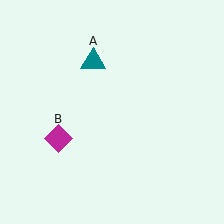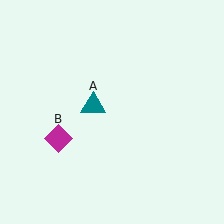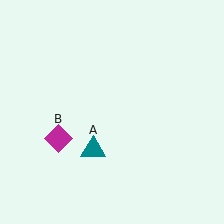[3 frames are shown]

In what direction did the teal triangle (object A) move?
The teal triangle (object A) moved down.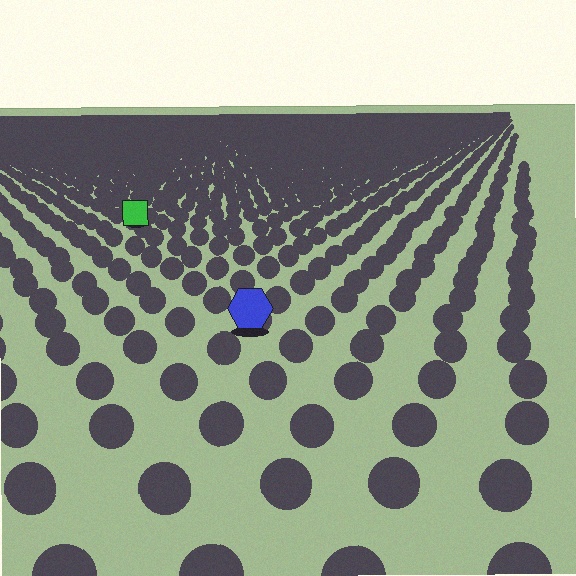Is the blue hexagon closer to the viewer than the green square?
Yes. The blue hexagon is closer — you can tell from the texture gradient: the ground texture is coarser near it.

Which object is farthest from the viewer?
The green square is farthest from the viewer. It appears smaller and the ground texture around it is denser.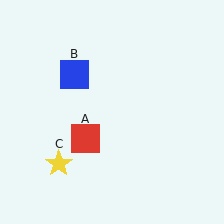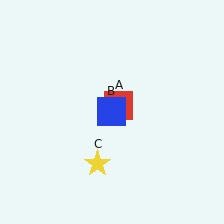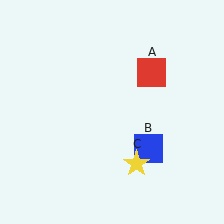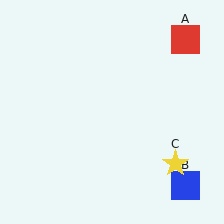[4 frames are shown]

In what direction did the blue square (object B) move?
The blue square (object B) moved down and to the right.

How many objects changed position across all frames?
3 objects changed position: red square (object A), blue square (object B), yellow star (object C).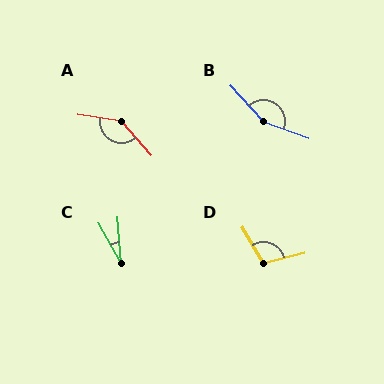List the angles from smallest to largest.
C (25°), D (106°), A (139°), B (152°).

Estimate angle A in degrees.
Approximately 139 degrees.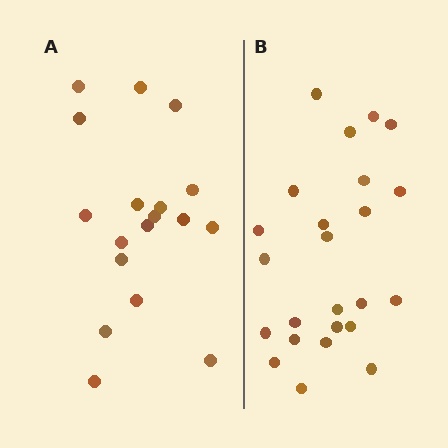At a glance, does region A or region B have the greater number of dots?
Region B (the right region) has more dots.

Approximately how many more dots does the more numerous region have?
Region B has about 6 more dots than region A.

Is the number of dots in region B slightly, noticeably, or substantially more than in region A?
Region B has noticeably more, but not dramatically so. The ratio is roughly 1.3 to 1.